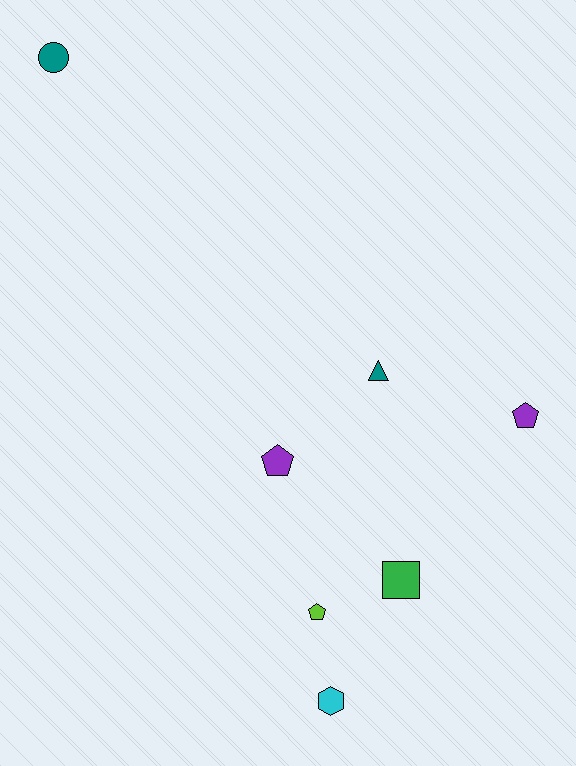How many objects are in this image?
There are 7 objects.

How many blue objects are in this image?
There are no blue objects.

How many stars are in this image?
There are no stars.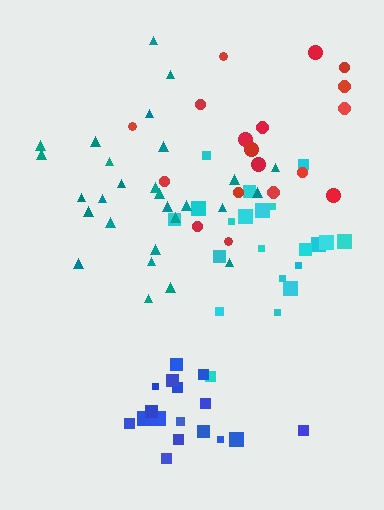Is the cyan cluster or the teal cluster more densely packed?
Cyan.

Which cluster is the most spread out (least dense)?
Red.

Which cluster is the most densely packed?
Blue.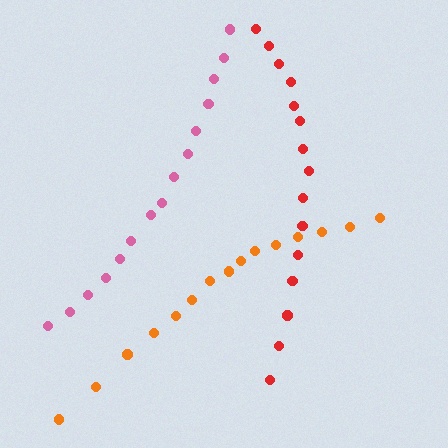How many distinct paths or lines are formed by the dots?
There are 3 distinct paths.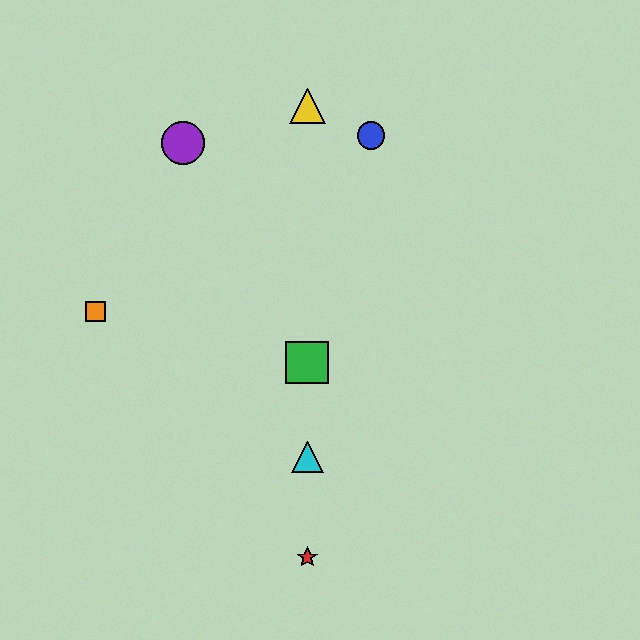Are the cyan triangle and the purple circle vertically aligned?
No, the cyan triangle is at x≈307 and the purple circle is at x≈183.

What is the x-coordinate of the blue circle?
The blue circle is at x≈371.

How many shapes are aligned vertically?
4 shapes (the red star, the green square, the yellow triangle, the cyan triangle) are aligned vertically.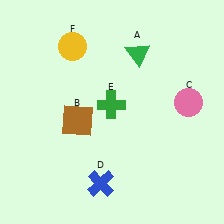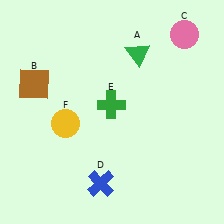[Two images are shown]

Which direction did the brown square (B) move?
The brown square (B) moved left.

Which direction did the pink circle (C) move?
The pink circle (C) moved up.